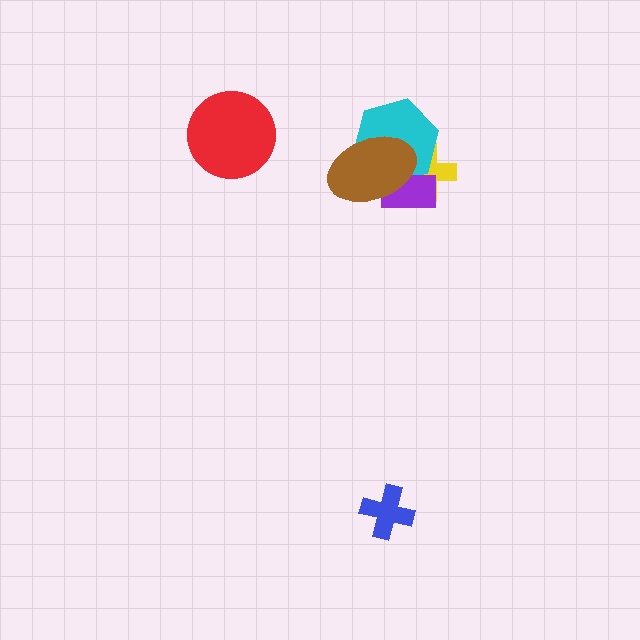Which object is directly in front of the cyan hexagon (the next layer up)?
The purple rectangle is directly in front of the cyan hexagon.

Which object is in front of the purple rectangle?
The brown ellipse is in front of the purple rectangle.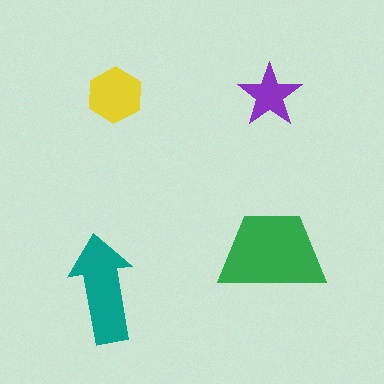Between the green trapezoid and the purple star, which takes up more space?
The green trapezoid.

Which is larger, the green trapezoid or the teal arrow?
The green trapezoid.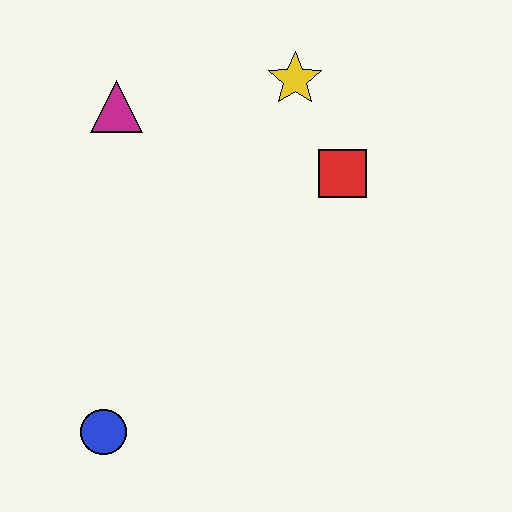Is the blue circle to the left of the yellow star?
Yes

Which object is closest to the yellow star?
The red square is closest to the yellow star.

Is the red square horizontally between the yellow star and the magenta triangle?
No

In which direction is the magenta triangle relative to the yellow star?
The magenta triangle is to the left of the yellow star.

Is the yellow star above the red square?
Yes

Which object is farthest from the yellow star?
The blue circle is farthest from the yellow star.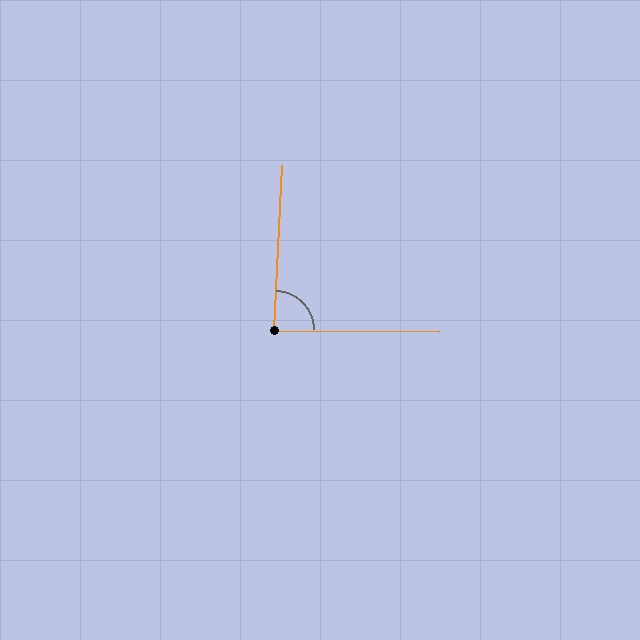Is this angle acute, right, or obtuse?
It is approximately a right angle.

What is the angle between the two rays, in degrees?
Approximately 88 degrees.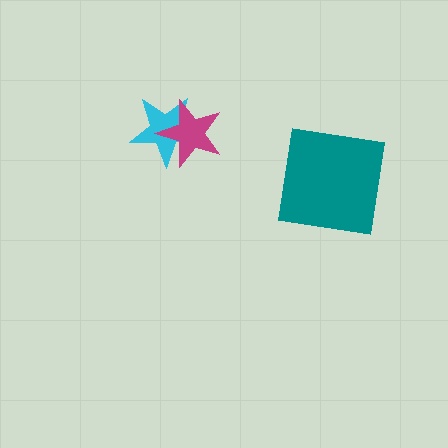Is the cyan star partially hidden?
Yes, it is partially covered by another shape.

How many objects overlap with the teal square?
0 objects overlap with the teal square.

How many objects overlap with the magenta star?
1 object overlaps with the magenta star.